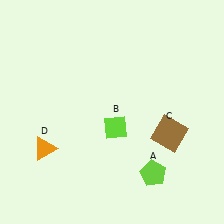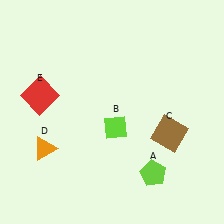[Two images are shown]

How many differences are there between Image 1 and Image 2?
There is 1 difference between the two images.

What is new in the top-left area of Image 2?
A red square (E) was added in the top-left area of Image 2.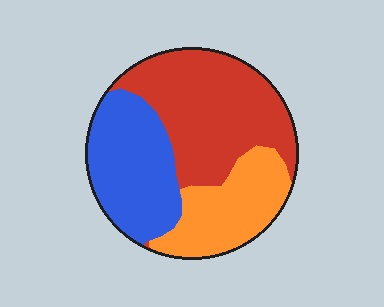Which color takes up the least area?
Orange, at roughly 25%.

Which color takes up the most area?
Red, at roughly 45%.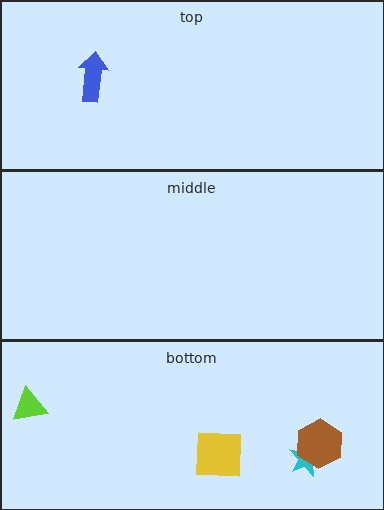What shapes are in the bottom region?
The lime triangle, the cyan star, the brown hexagon, the yellow square.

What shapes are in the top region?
The blue arrow.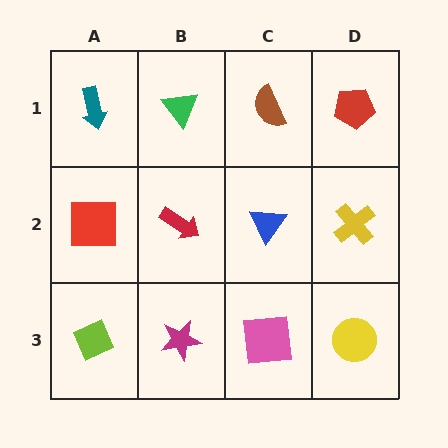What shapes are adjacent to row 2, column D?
A red pentagon (row 1, column D), a yellow circle (row 3, column D), a blue triangle (row 2, column C).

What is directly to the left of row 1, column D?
A brown semicircle.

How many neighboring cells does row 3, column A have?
2.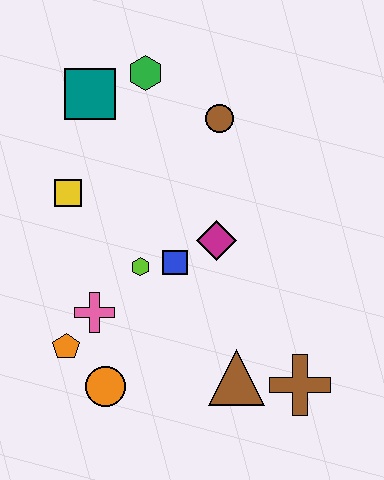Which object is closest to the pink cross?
The orange pentagon is closest to the pink cross.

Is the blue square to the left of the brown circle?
Yes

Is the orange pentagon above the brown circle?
No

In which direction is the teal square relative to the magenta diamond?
The teal square is above the magenta diamond.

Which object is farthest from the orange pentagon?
The green hexagon is farthest from the orange pentagon.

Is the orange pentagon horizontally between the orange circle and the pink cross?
No